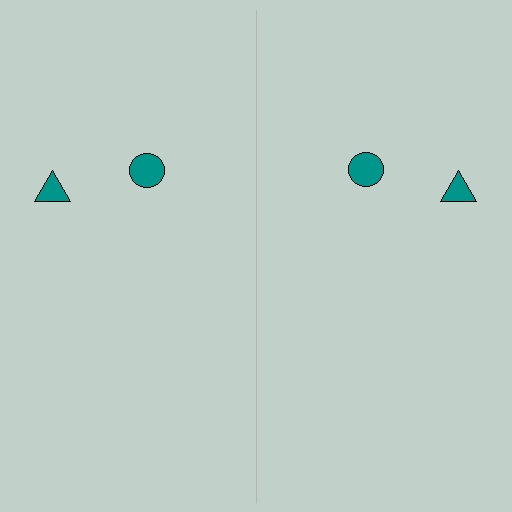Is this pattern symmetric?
Yes, this pattern has bilateral (reflection) symmetry.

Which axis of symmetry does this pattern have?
The pattern has a vertical axis of symmetry running through the center of the image.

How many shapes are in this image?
There are 4 shapes in this image.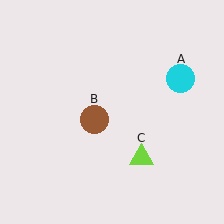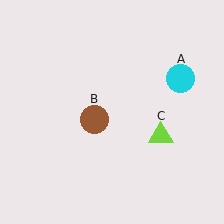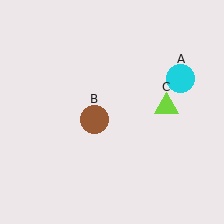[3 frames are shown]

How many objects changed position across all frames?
1 object changed position: lime triangle (object C).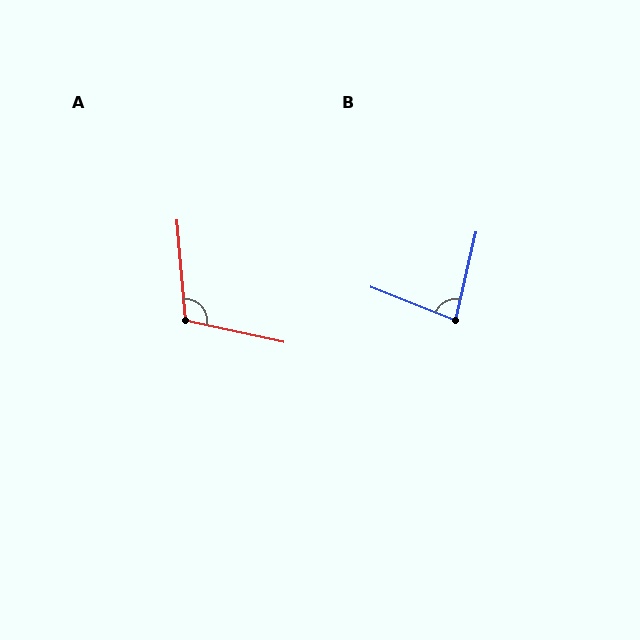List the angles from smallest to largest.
B (81°), A (107°).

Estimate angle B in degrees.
Approximately 81 degrees.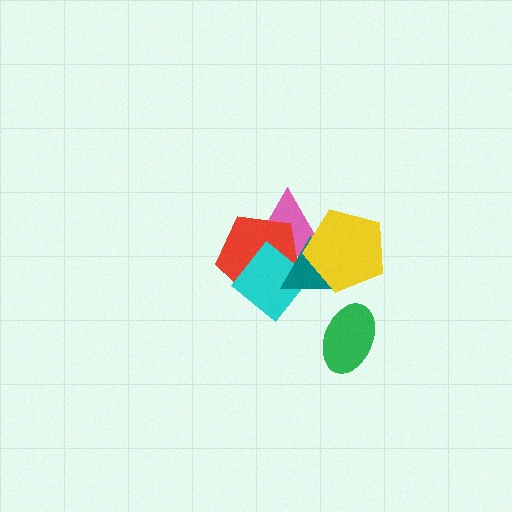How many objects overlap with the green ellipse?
0 objects overlap with the green ellipse.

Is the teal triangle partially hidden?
Yes, it is partially covered by another shape.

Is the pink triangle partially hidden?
Yes, it is partially covered by another shape.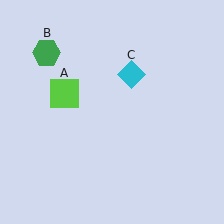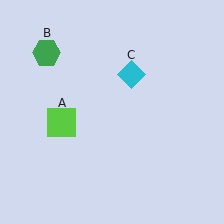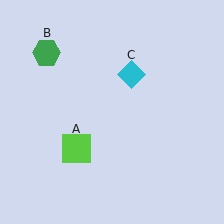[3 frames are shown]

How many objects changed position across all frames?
1 object changed position: lime square (object A).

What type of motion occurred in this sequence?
The lime square (object A) rotated counterclockwise around the center of the scene.